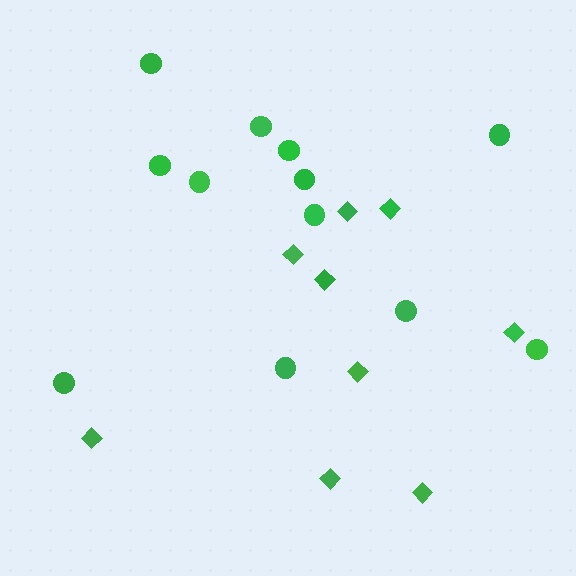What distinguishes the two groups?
There are 2 groups: one group of diamonds (9) and one group of circles (12).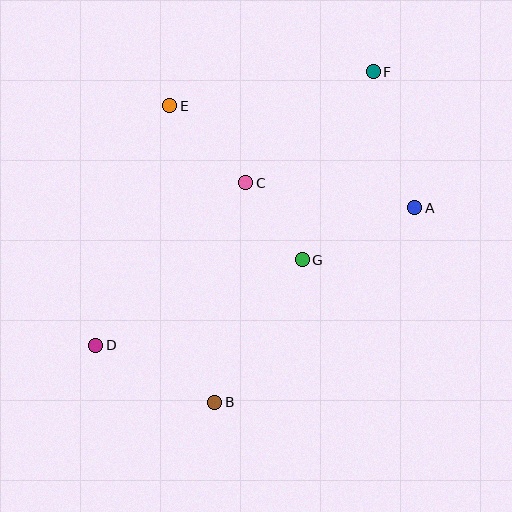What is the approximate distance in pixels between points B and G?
The distance between B and G is approximately 167 pixels.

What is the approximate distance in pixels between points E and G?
The distance between E and G is approximately 203 pixels.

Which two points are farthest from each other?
Points D and F are farthest from each other.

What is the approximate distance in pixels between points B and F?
The distance between B and F is approximately 367 pixels.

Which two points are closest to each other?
Points C and G are closest to each other.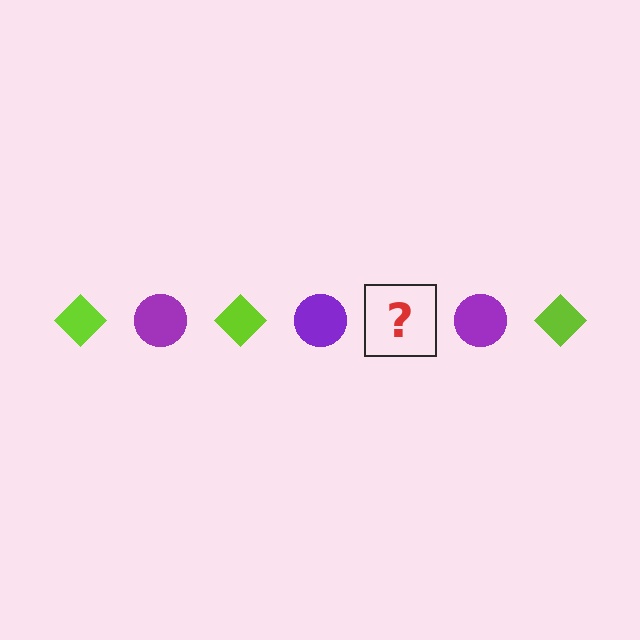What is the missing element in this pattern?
The missing element is a lime diamond.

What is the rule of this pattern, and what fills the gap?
The rule is that the pattern alternates between lime diamond and purple circle. The gap should be filled with a lime diamond.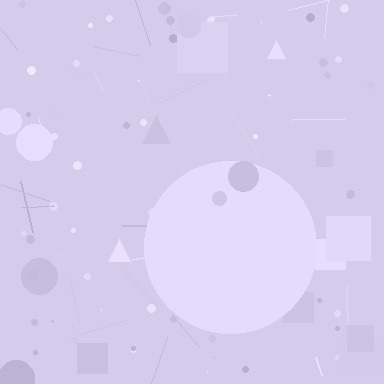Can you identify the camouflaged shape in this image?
The camouflaged shape is a circle.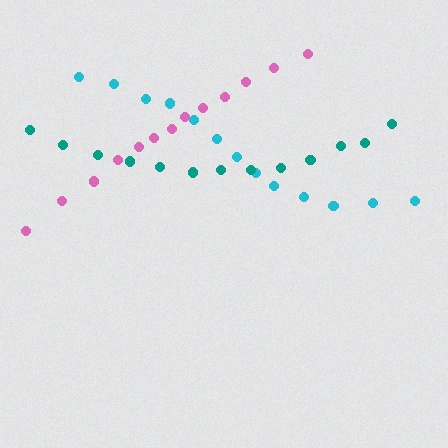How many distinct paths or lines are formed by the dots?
There are 3 distinct paths.